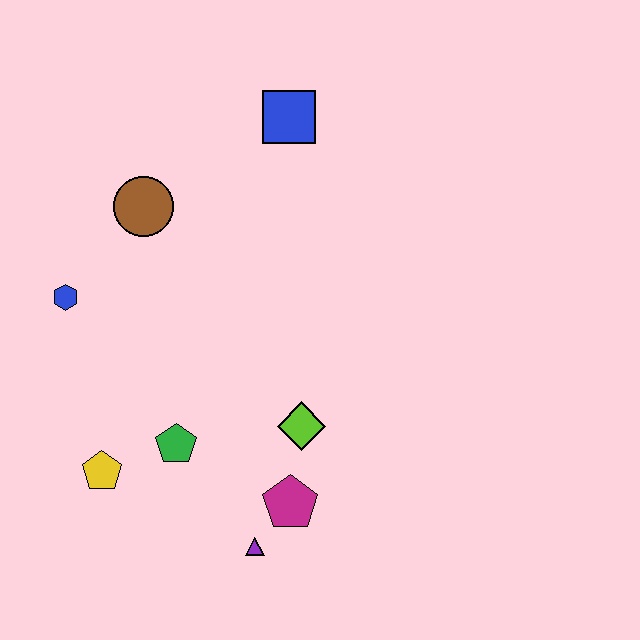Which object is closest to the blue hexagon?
The brown circle is closest to the blue hexagon.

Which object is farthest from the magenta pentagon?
The blue square is farthest from the magenta pentagon.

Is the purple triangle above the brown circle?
No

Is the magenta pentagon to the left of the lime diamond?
Yes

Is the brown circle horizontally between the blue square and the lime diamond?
No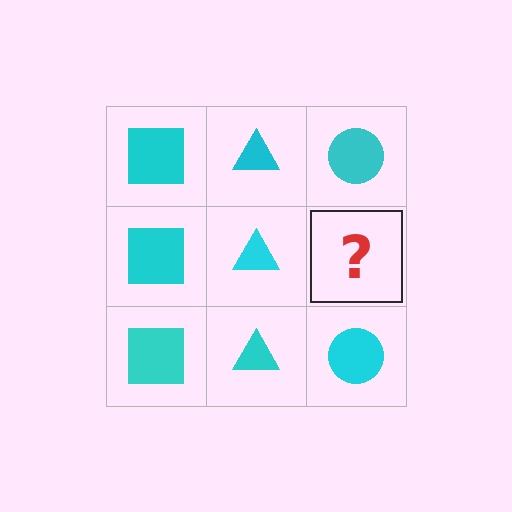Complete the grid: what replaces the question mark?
The question mark should be replaced with a cyan circle.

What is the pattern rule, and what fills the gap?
The rule is that each column has a consistent shape. The gap should be filled with a cyan circle.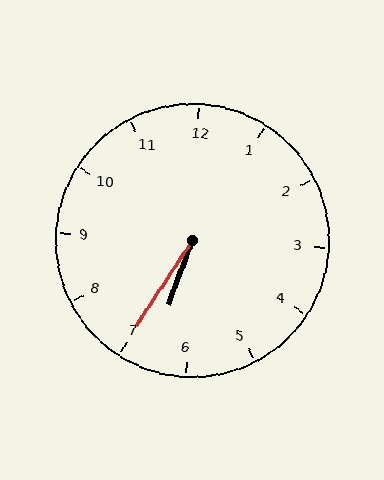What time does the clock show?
6:35.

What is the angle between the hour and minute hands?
Approximately 12 degrees.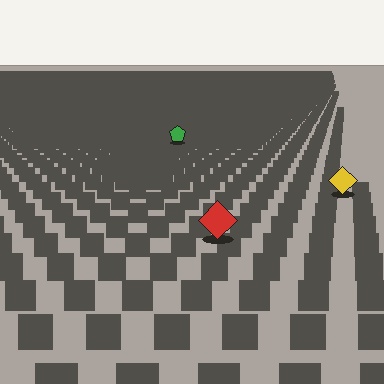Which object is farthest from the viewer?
The green pentagon is farthest from the viewer. It appears smaller and the ground texture around it is denser.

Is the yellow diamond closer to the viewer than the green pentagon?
Yes. The yellow diamond is closer — you can tell from the texture gradient: the ground texture is coarser near it.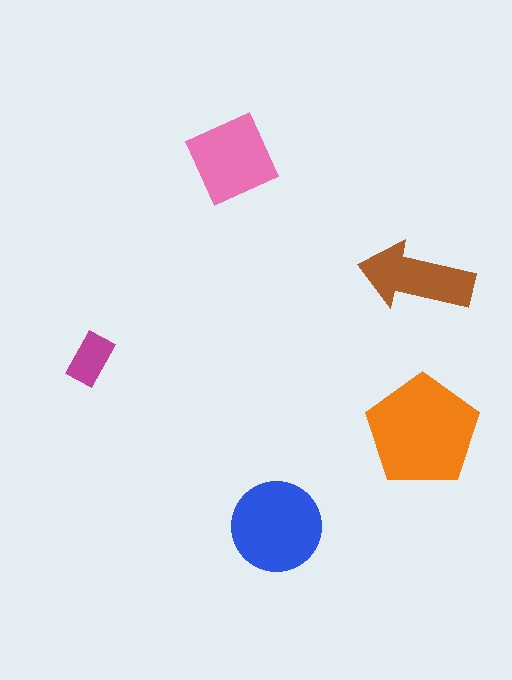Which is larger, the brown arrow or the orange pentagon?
The orange pentagon.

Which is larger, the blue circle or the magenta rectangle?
The blue circle.